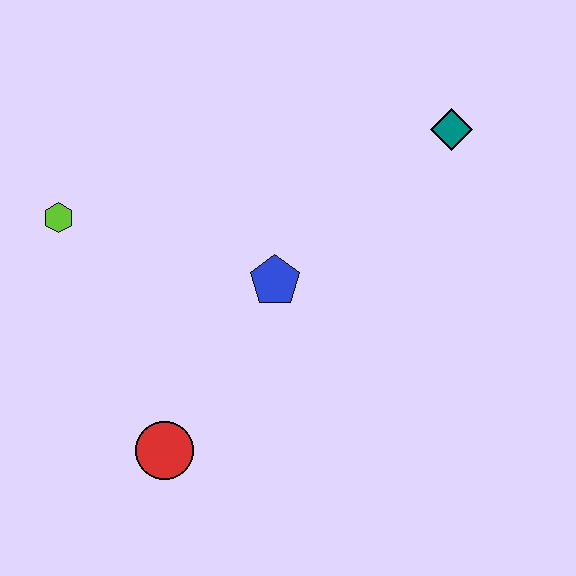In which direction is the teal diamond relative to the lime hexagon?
The teal diamond is to the right of the lime hexagon.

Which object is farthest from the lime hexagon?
The teal diamond is farthest from the lime hexagon.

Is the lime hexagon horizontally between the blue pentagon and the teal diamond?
No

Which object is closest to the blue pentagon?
The red circle is closest to the blue pentagon.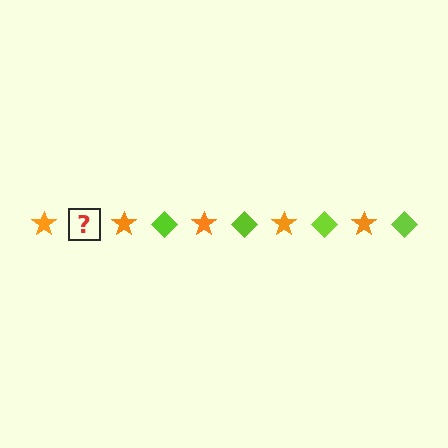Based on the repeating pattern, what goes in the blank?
The blank should be a lime diamond.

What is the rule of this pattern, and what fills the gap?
The rule is that the pattern alternates between orange star and lime diamond. The gap should be filled with a lime diamond.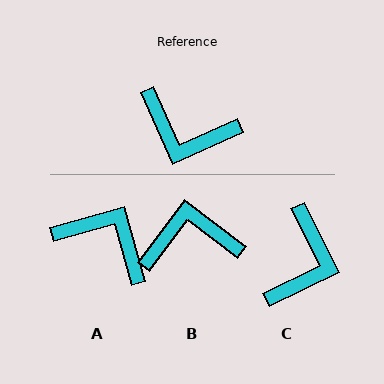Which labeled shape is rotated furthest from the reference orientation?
A, about 171 degrees away.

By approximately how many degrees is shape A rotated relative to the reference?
Approximately 171 degrees counter-clockwise.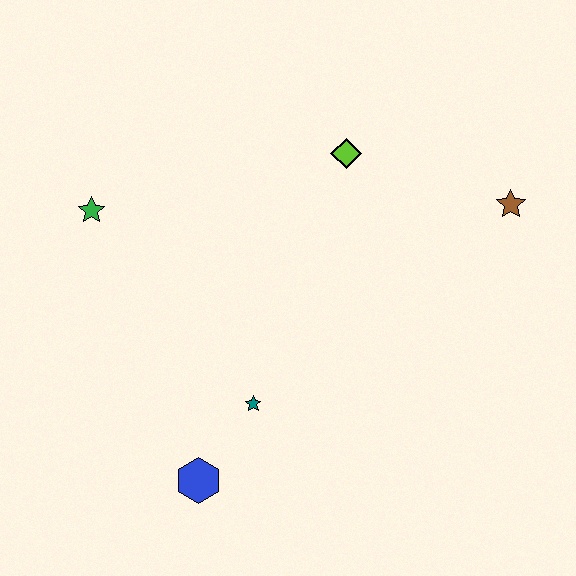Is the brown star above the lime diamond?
No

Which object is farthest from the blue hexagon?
The brown star is farthest from the blue hexagon.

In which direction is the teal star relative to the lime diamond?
The teal star is below the lime diamond.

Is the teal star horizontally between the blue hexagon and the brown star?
Yes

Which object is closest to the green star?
The teal star is closest to the green star.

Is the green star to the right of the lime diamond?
No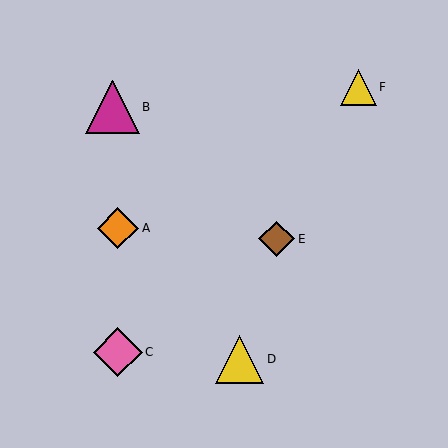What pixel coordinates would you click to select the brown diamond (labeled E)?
Click at (277, 239) to select the brown diamond E.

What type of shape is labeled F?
Shape F is a yellow triangle.